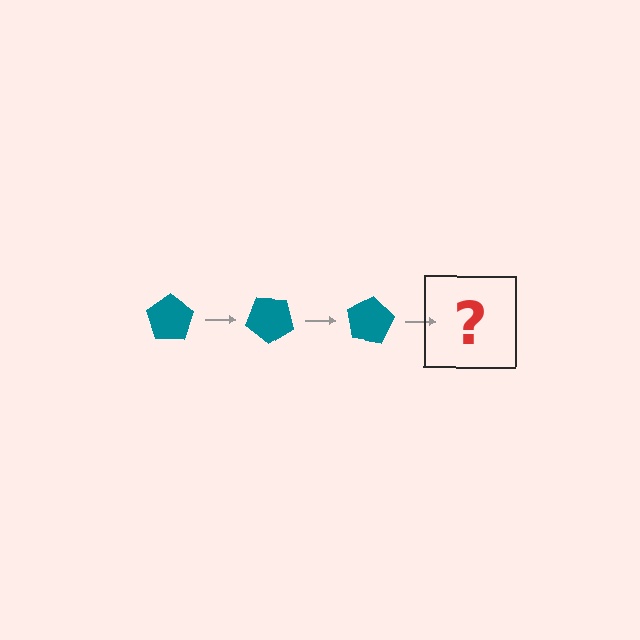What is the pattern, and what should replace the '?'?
The pattern is that the pentagon rotates 40 degrees each step. The '?' should be a teal pentagon rotated 120 degrees.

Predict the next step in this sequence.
The next step is a teal pentagon rotated 120 degrees.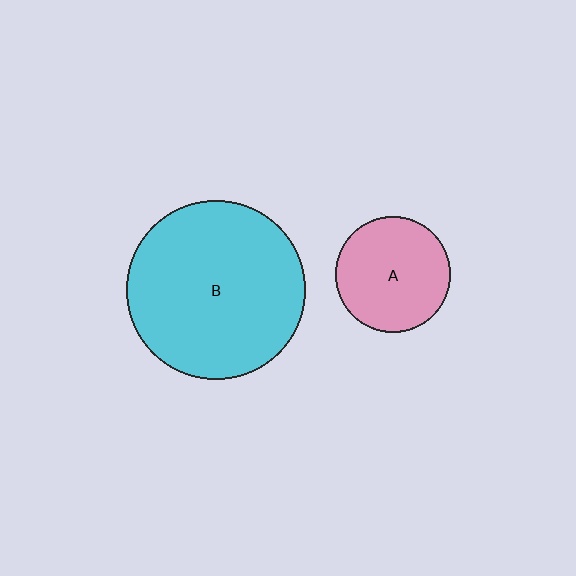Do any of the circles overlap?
No, none of the circles overlap.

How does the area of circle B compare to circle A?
Approximately 2.4 times.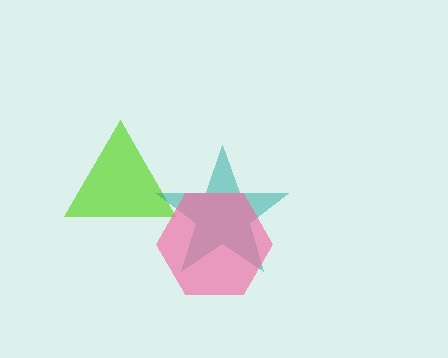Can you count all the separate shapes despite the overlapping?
Yes, there are 3 separate shapes.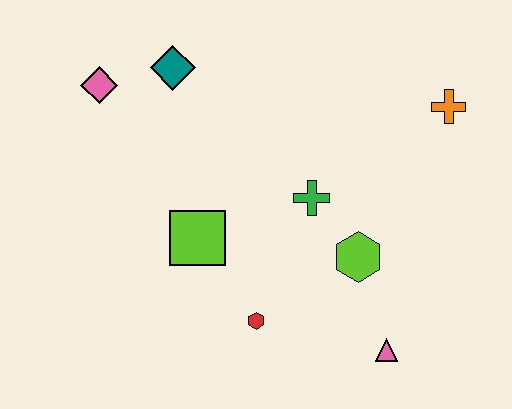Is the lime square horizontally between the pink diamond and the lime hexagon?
Yes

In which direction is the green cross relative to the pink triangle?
The green cross is above the pink triangle.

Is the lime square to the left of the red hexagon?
Yes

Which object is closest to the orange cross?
The green cross is closest to the orange cross.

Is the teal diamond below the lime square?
No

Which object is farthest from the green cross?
The pink diamond is farthest from the green cross.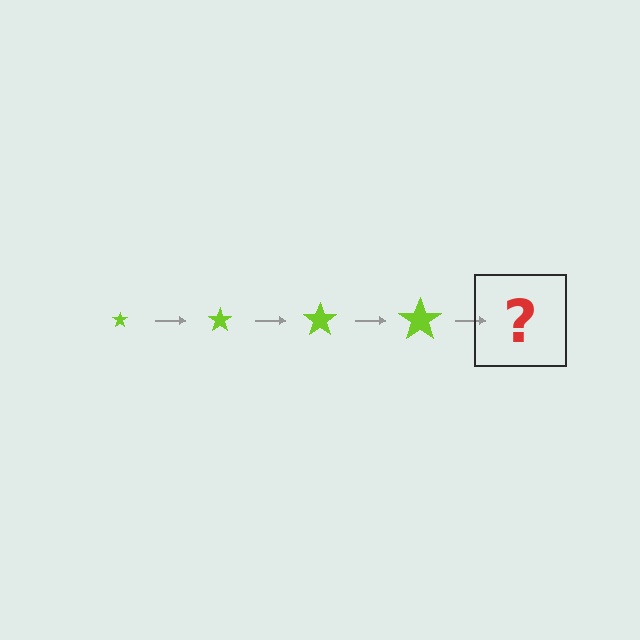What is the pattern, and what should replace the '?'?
The pattern is that the star gets progressively larger each step. The '?' should be a lime star, larger than the previous one.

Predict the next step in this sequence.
The next step is a lime star, larger than the previous one.